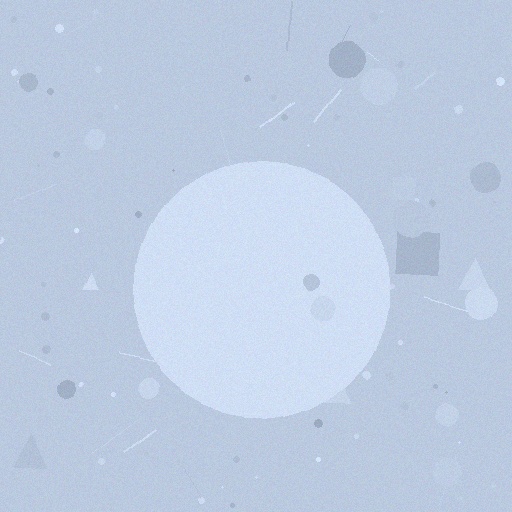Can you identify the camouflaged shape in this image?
The camouflaged shape is a circle.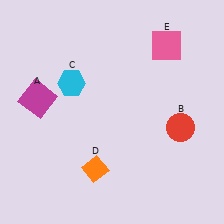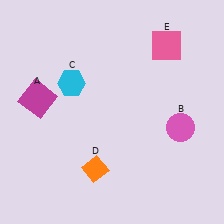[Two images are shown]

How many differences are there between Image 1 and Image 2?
There is 1 difference between the two images.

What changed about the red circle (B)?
In Image 1, B is red. In Image 2, it changed to pink.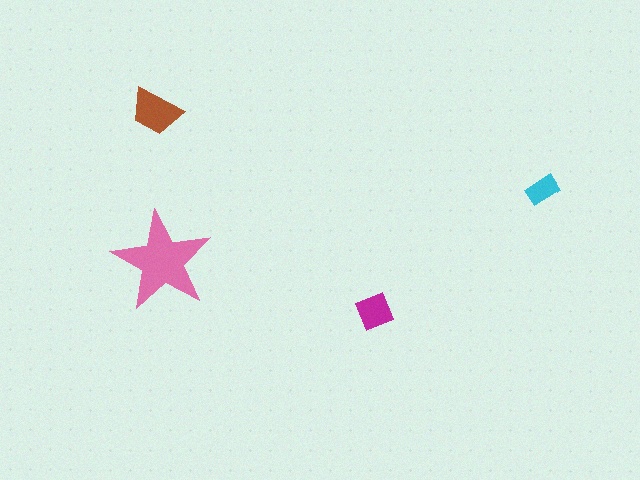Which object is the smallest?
The cyan rectangle.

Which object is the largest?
The pink star.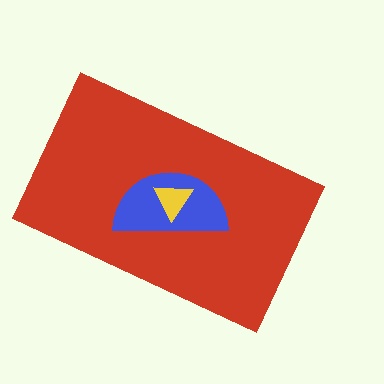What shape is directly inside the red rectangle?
The blue semicircle.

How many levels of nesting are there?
3.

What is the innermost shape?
The yellow triangle.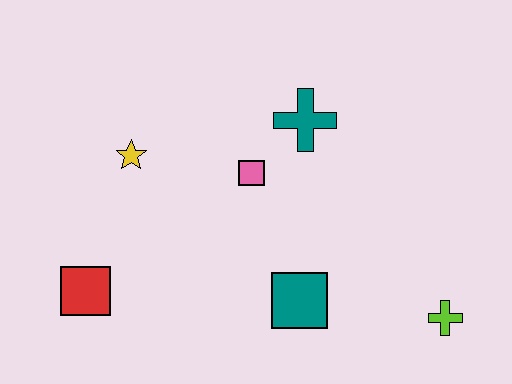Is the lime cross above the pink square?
No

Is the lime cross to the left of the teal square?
No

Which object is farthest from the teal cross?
The red square is farthest from the teal cross.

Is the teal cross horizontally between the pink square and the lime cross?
Yes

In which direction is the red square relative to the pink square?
The red square is to the left of the pink square.